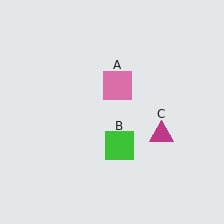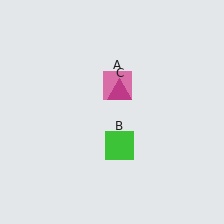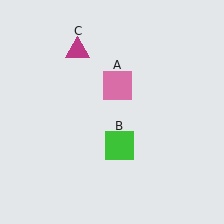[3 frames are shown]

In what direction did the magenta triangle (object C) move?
The magenta triangle (object C) moved up and to the left.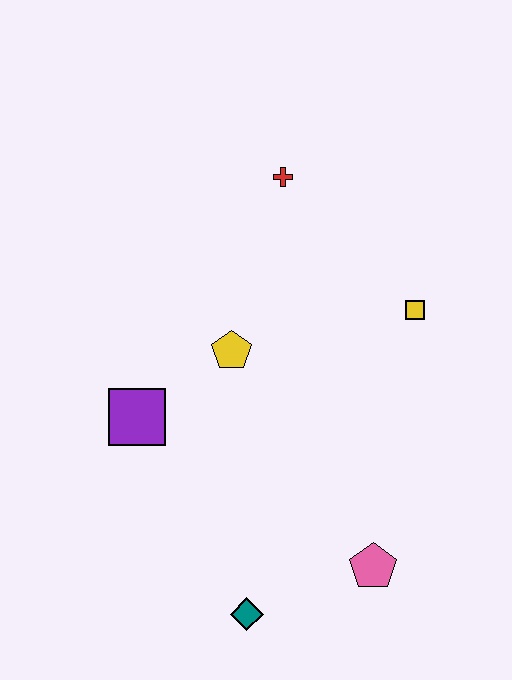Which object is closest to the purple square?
The yellow pentagon is closest to the purple square.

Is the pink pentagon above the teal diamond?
Yes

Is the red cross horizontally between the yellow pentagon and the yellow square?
Yes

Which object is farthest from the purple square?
The yellow square is farthest from the purple square.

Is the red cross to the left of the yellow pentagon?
No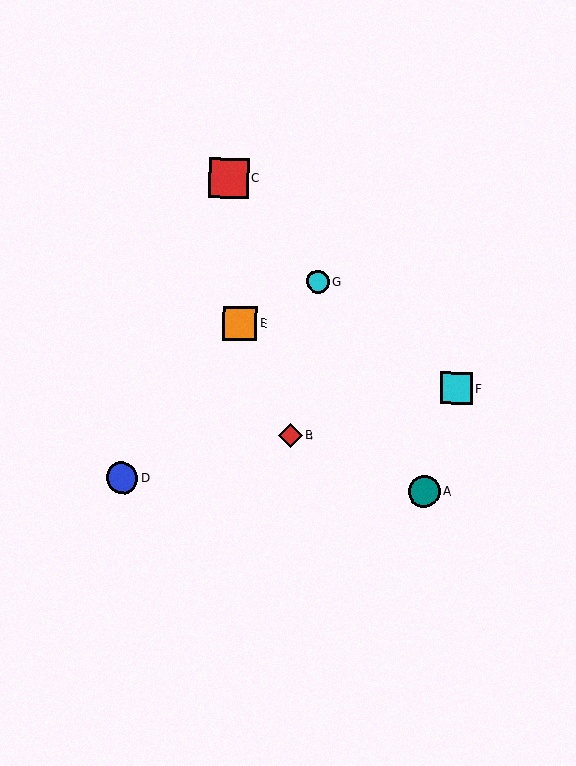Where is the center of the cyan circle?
The center of the cyan circle is at (318, 281).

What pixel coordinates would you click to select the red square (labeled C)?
Click at (229, 178) to select the red square C.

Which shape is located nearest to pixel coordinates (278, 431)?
The red diamond (labeled B) at (290, 435) is nearest to that location.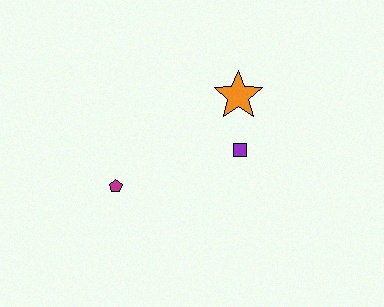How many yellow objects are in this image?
There are no yellow objects.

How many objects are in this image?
There are 3 objects.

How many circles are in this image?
There are no circles.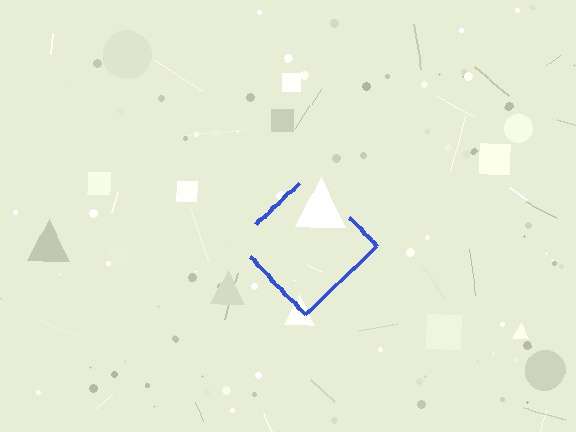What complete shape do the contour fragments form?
The contour fragments form a diamond.